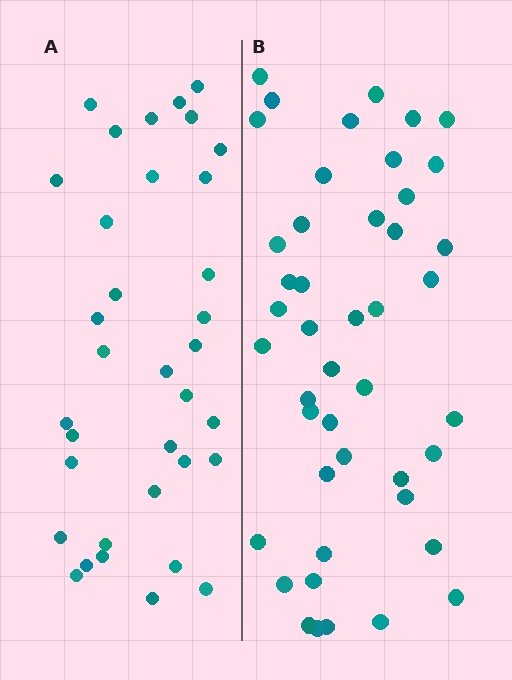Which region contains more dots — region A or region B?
Region B (the right region) has more dots.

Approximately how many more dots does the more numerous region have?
Region B has roughly 10 or so more dots than region A.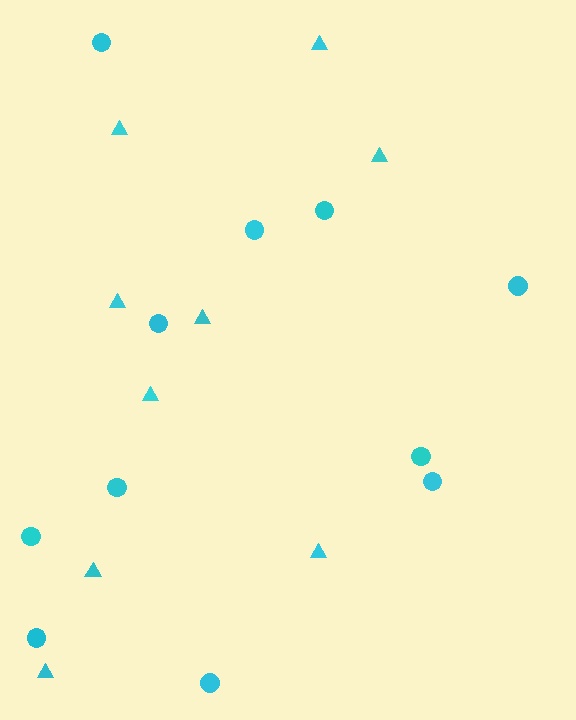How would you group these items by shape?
There are 2 groups: one group of triangles (9) and one group of circles (11).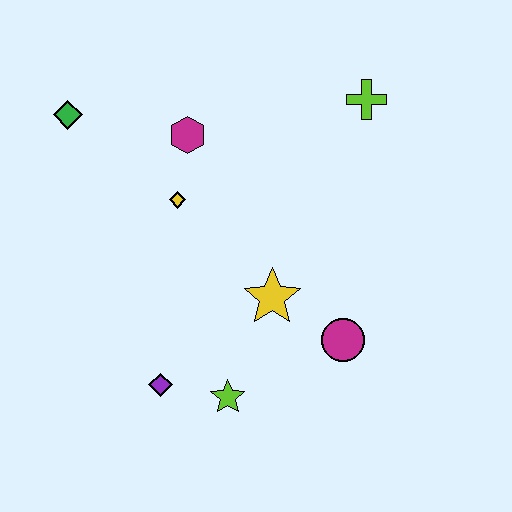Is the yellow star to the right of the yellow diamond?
Yes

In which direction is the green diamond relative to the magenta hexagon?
The green diamond is to the left of the magenta hexagon.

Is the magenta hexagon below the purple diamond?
No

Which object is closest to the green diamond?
The magenta hexagon is closest to the green diamond.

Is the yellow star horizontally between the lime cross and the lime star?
Yes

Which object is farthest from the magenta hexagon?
The lime star is farthest from the magenta hexagon.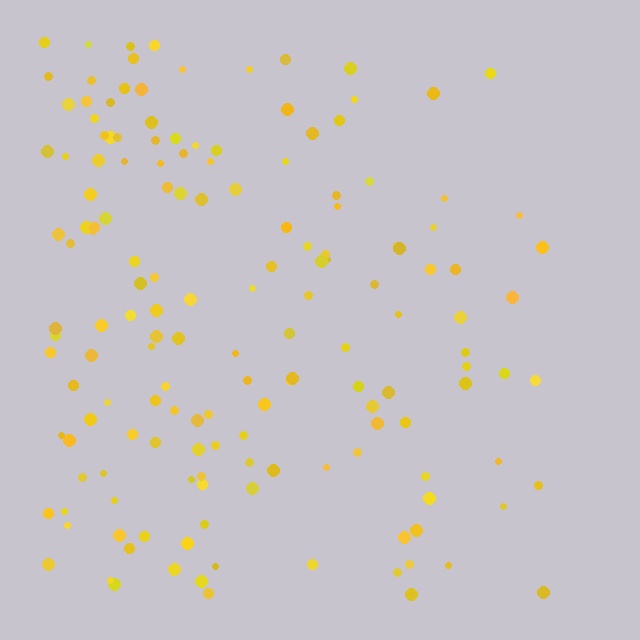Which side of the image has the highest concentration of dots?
The left.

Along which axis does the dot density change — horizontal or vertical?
Horizontal.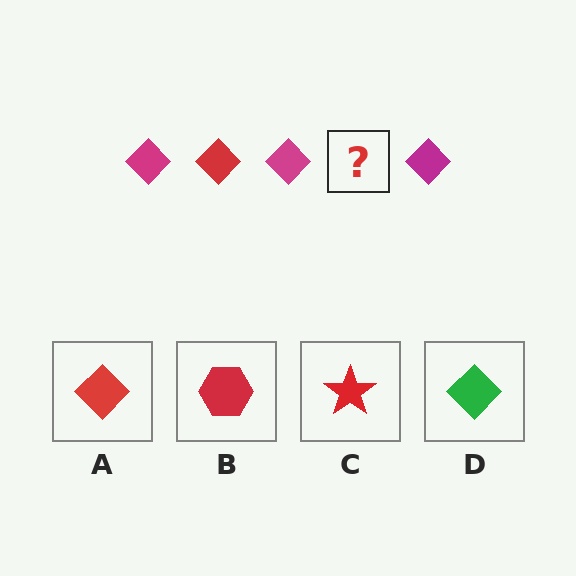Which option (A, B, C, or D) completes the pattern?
A.